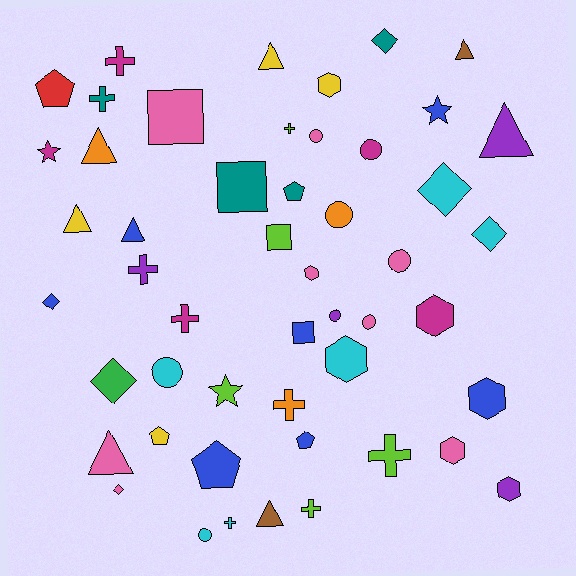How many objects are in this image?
There are 50 objects.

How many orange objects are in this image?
There are 3 orange objects.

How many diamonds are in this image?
There are 6 diamonds.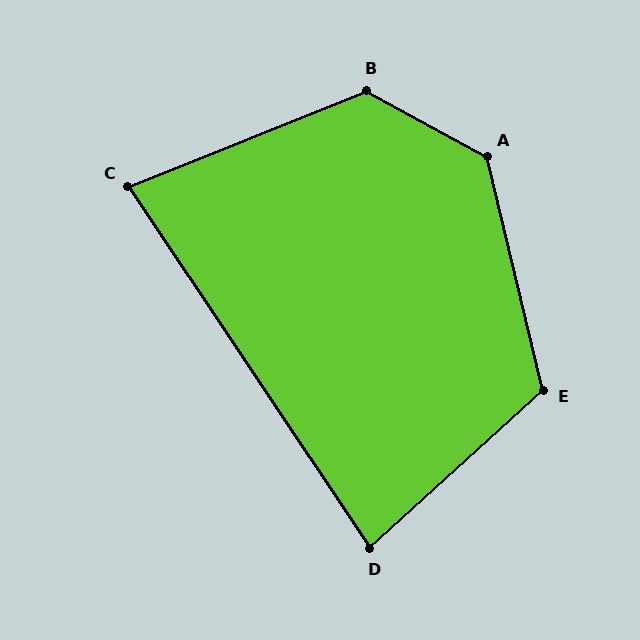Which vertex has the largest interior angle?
A, at approximately 132 degrees.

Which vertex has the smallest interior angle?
C, at approximately 78 degrees.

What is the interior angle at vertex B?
Approximately 130 degrees (obtuse).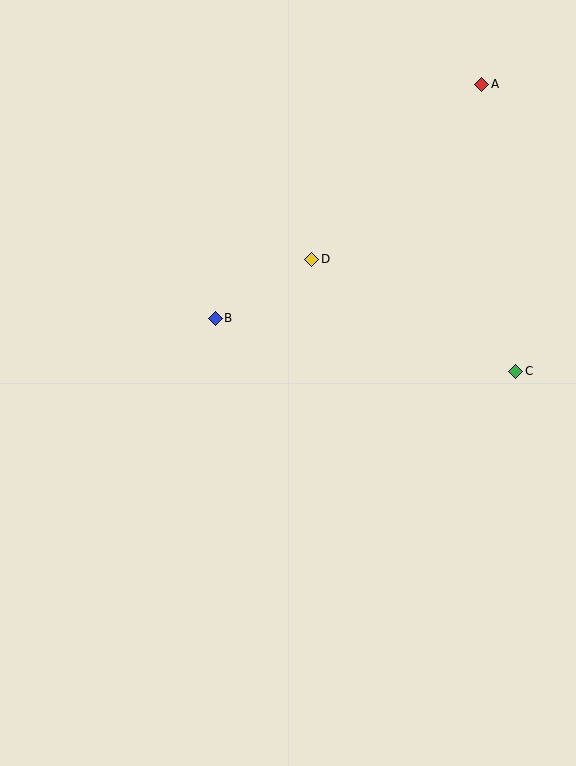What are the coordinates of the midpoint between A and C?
The midpoint between A and C is at (499, 228).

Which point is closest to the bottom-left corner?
Point B is closest to the bottom-left corner.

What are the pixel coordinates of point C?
Point C is at (516, 371).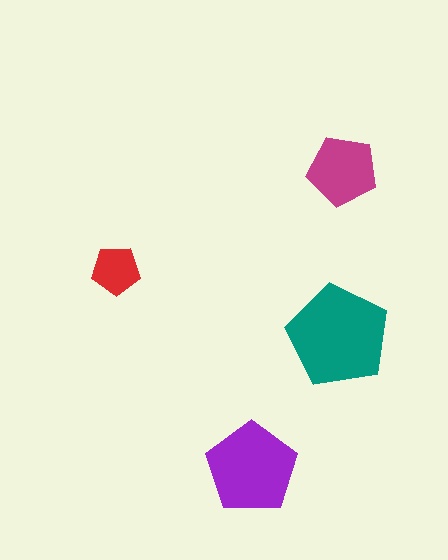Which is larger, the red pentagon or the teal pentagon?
The teal one.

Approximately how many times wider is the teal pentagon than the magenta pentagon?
About 1.5 times wider.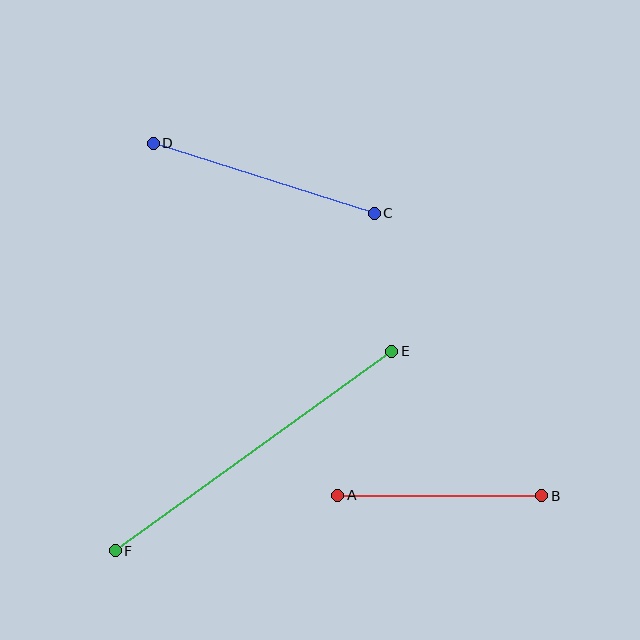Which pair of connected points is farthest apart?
Points E and F are farthest apart.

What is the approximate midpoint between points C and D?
The midpoint is at approximately (264, 178) pixels.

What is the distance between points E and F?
The distance is approximately 341 pixels.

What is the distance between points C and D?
The distance is approximately 232 pixels.